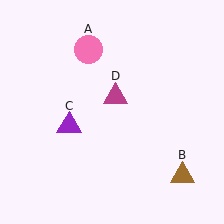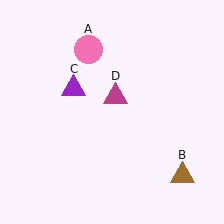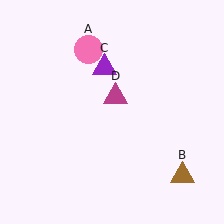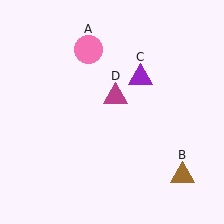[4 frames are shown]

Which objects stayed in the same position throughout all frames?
Pink circle (object A) and brown triangle (object B) and magenta triangle (object D) remained stationary.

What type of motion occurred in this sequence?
The purple triangle (object C) rotated clockwise around the center of the scene.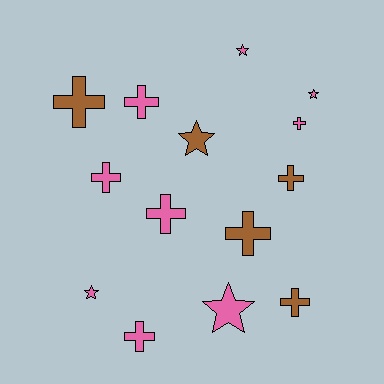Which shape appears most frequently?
Cross, with 9 objects.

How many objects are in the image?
There are 14 objects.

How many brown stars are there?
There is 1 brown star.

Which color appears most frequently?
Pink, with 9 objects.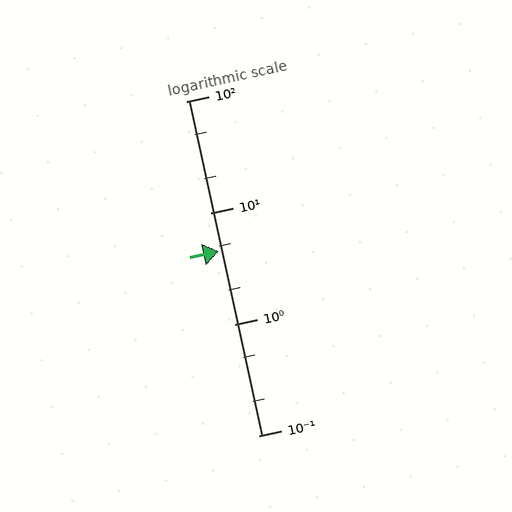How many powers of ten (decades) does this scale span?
The scale spans 3 decades, from 0.1 to 100.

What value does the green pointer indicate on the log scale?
The pointer indicates approximately 4.5.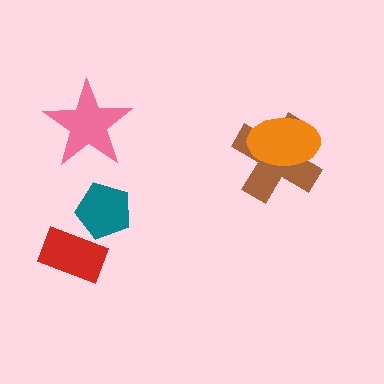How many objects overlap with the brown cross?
1 object overlaps with the brown cross.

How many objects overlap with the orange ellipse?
1 object overlaps with the orange ellipse.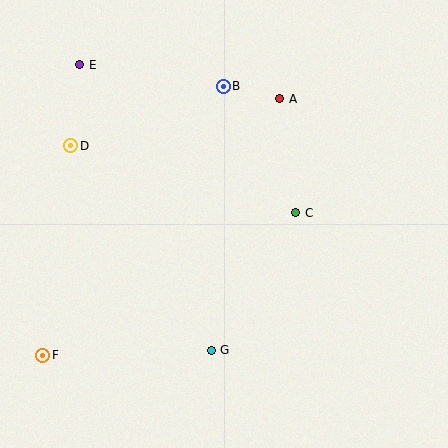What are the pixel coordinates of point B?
Point B is at (223, 86).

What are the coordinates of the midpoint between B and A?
The midpoint between B and A is at (252, 93).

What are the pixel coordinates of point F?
Point F is at (43, 355).